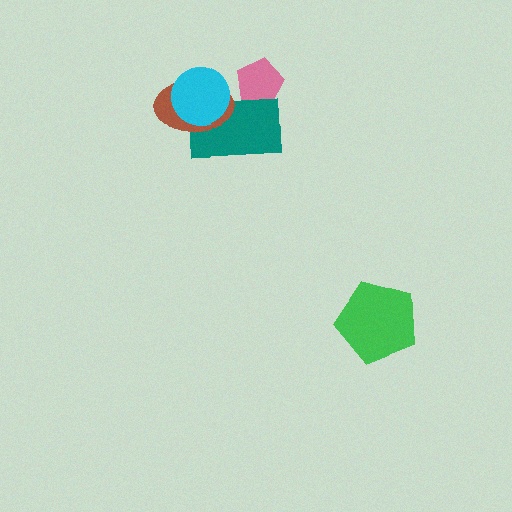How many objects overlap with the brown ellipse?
2 objects overlap with the brown ellipse.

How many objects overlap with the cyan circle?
2 objects overlap with the cyan circle.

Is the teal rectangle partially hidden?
Yes, it is partially covered by another shape.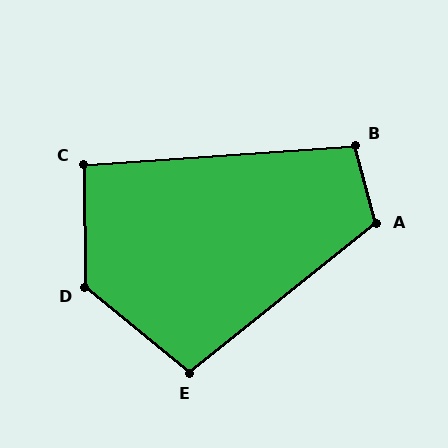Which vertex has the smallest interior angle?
C, at approximately 93 degrees.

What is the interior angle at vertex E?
Approximately 102 degrees (obtuse).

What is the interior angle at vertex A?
Approximately 113 degrees (obtuse).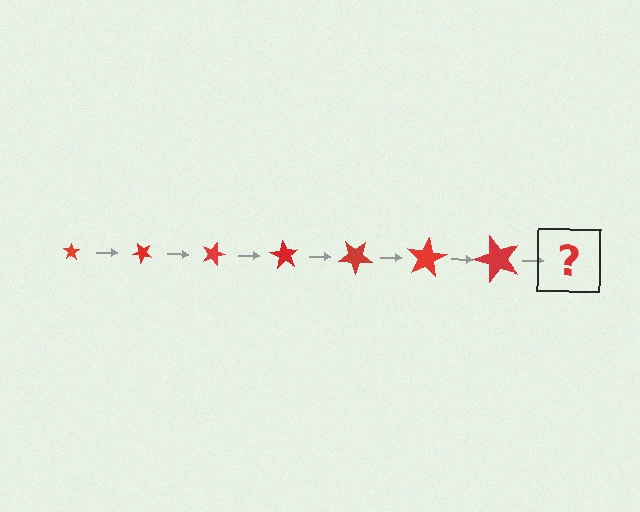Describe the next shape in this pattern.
It should be a star, larger than the previous one and rotated 315 degrees from the start.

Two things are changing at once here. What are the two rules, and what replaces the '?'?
The two rules are that the star grows larger each step and it rotates 45 degrees each step. The '?' should be a star, larger than the previous one and rotated 315 degrees from the start.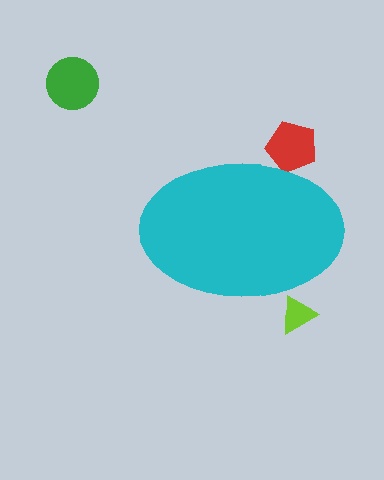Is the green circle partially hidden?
No, the green circle is fully visible.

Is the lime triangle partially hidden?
Yes, the lime triangle is partially hidden behind the cyan ellipse.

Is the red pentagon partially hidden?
Yes, the red pentagon is partially hidden behind the cyan ellipse.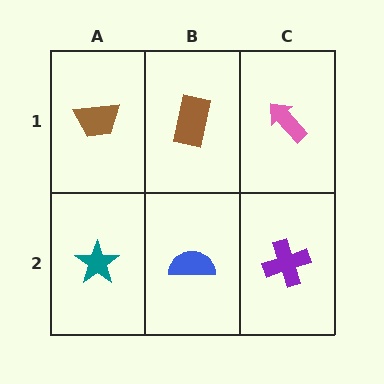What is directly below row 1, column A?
A teal star.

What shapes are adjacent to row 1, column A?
A teal star (row 2, column A), a brown rectangle (row 1, column B).